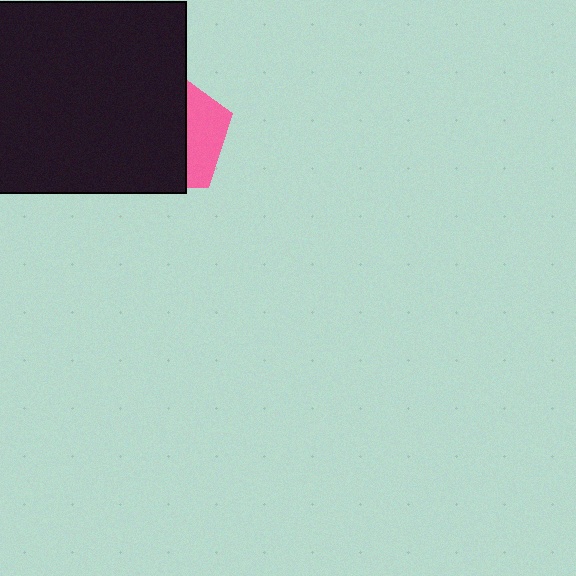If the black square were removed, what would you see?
You would see the complete pink pentagon.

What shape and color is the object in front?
The object in front is a black square.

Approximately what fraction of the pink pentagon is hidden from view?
Roughly 69% of the pink pentagon is hidden behind the black square.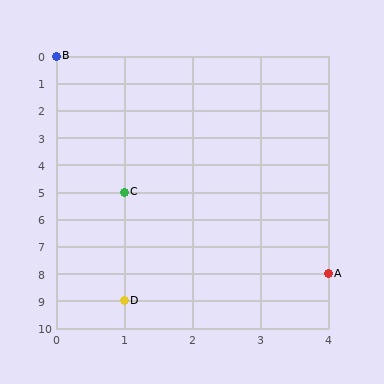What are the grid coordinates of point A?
Point A is at grid coordinates (4, 8).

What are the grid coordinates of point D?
Point D is at grid coordinates (1, 9).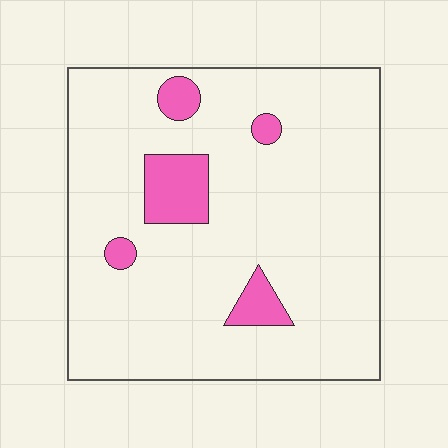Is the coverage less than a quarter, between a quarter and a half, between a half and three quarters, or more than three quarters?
Less than a quarter.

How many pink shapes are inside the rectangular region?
5.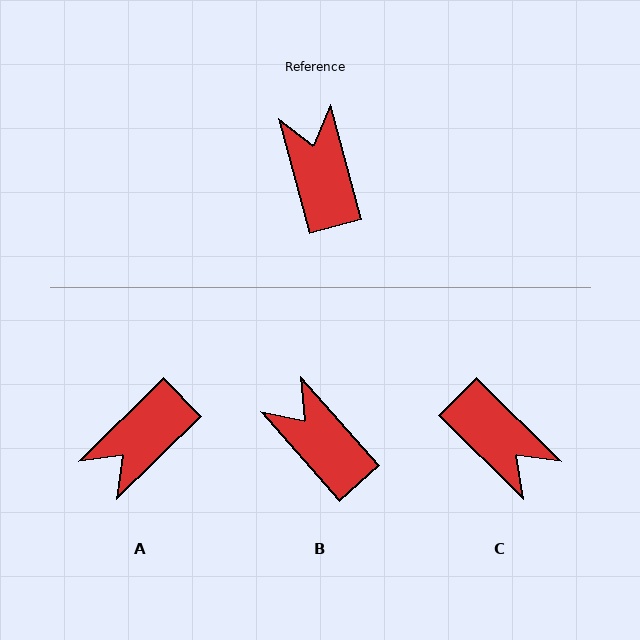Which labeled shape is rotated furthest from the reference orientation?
C, about 150 degrees away.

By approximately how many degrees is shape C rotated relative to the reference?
Approximately 150 degrees clockwise.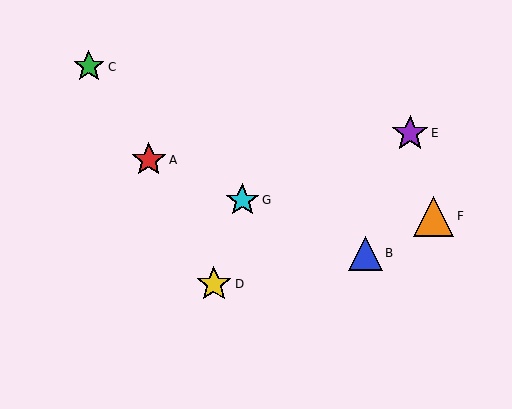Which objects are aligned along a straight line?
Objects A, B, G are aligned along a straight line.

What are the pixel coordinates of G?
Object G is at (242, 200).